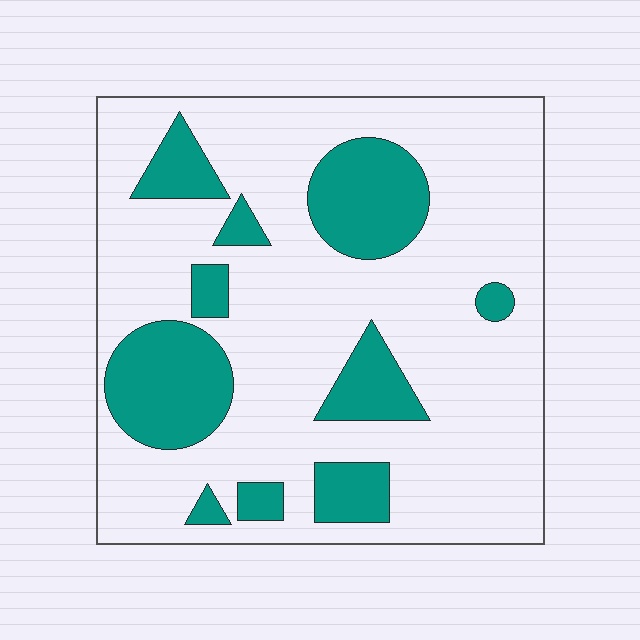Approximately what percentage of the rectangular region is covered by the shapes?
Approximately 25%.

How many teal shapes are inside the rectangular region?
10.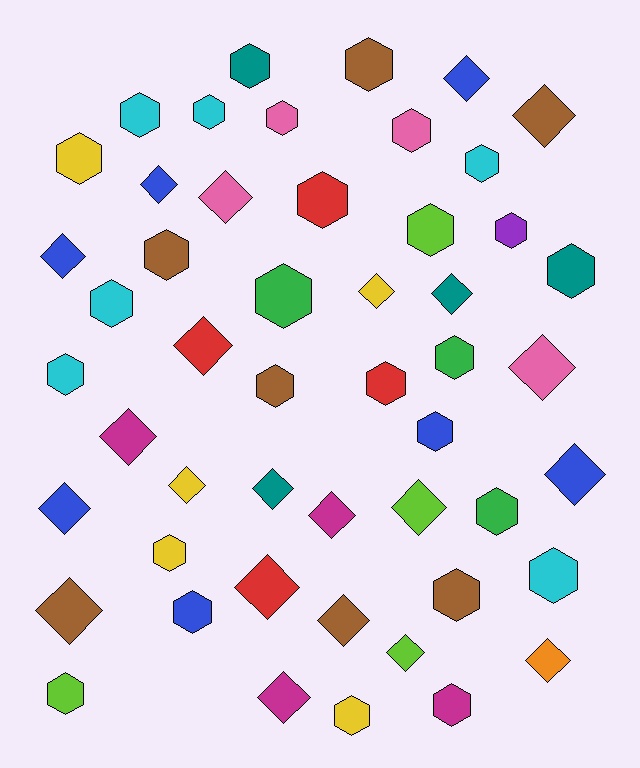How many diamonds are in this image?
There are 22 diamonds.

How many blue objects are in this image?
There are 7 blue objects.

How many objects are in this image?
There are 50 objects.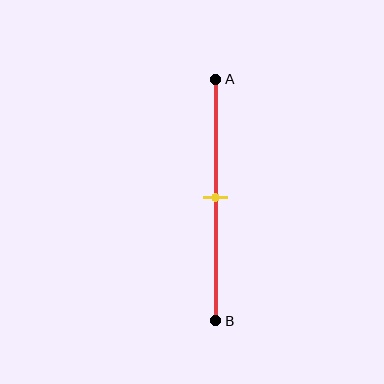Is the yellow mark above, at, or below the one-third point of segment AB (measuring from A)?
The yellow mark is below the one-third point of segment AB.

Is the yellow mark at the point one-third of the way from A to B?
No, the mark is at about 50% from A, not at the 33% one-third point.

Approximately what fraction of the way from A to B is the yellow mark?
The yellow mark is approximately 50% of the way from A to B.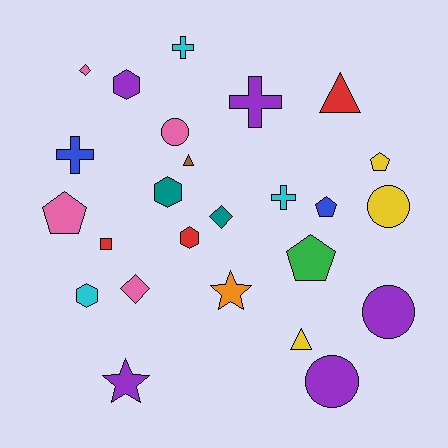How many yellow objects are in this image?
There are 3 yellow objects.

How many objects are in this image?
There are 25 objects.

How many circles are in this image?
There are 4 circles.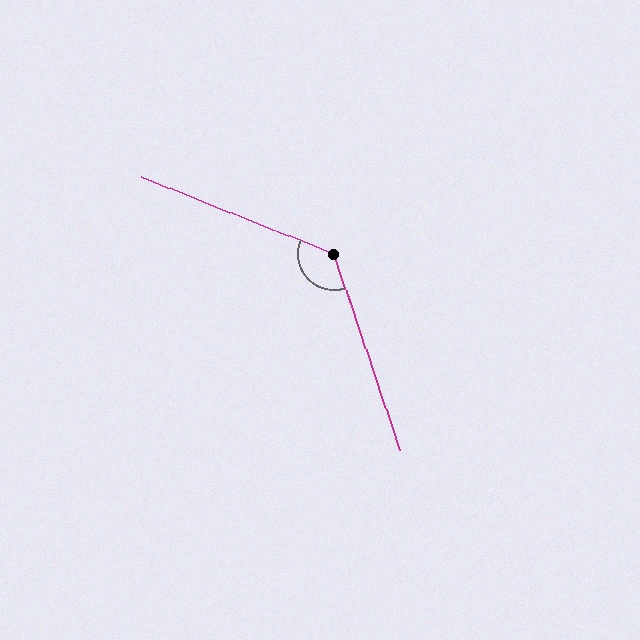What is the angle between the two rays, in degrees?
Approximately 130 degrees.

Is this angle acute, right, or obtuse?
It is obtuse.